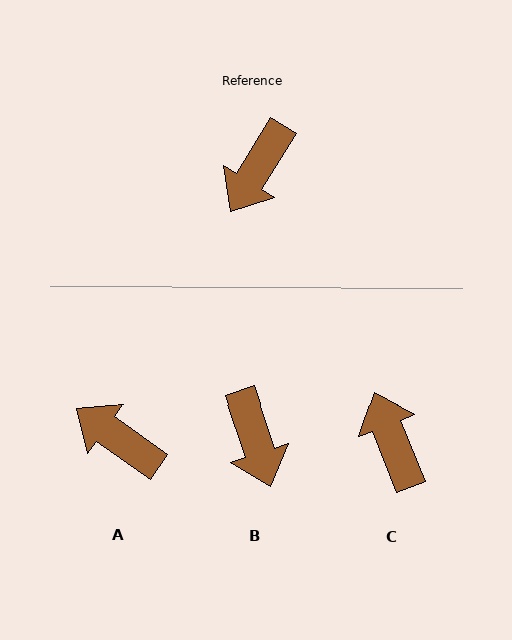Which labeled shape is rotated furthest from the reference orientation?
C, about 126 degrees away.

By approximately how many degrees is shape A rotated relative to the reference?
Approximately 94 degrees clockwise.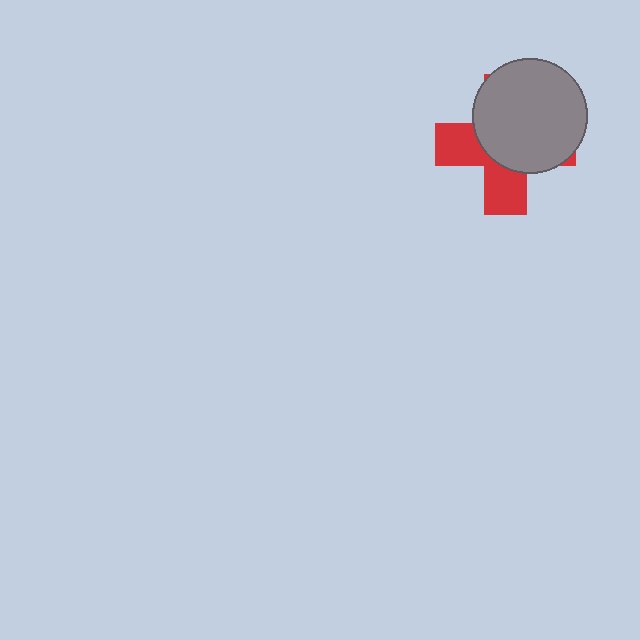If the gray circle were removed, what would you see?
You would see the complete red cross.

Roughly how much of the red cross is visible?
A small part of it is visible (roughly 40%).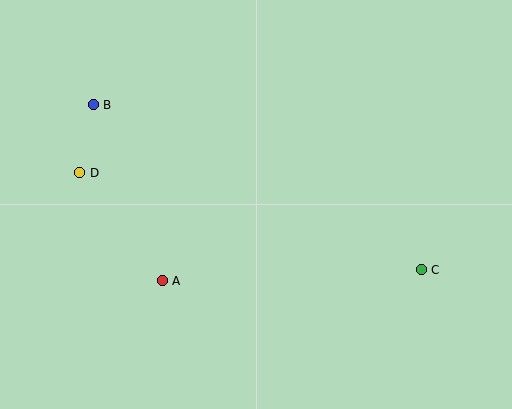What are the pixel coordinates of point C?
Point C is at (421, 270).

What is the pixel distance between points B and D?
The distance between B and D is 69 pixels.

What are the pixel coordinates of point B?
Point B is at (93, 105).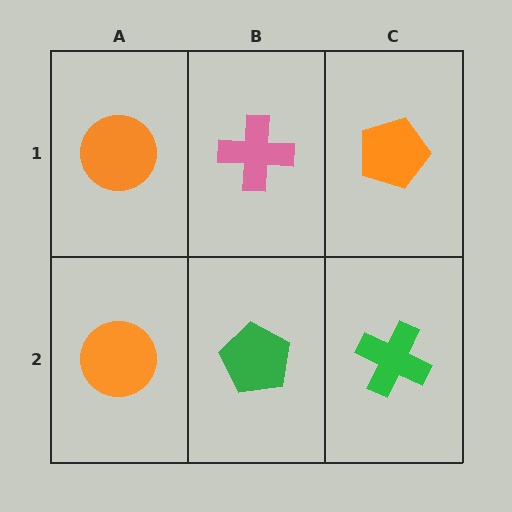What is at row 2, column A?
An orange circle.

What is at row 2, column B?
A green pentagon.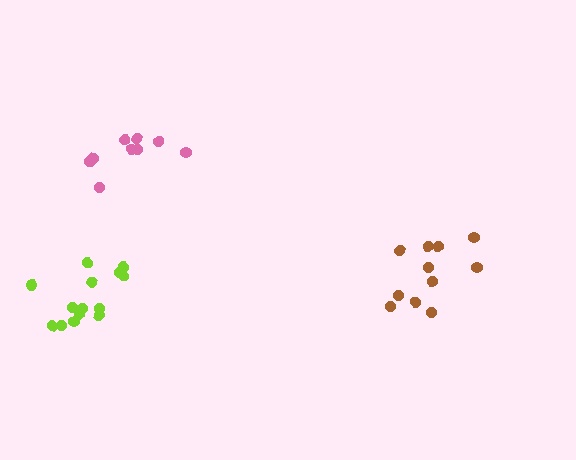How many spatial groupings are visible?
There are 3 spatial groupings.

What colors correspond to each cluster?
The clusters are colored: pink, brown, lime.